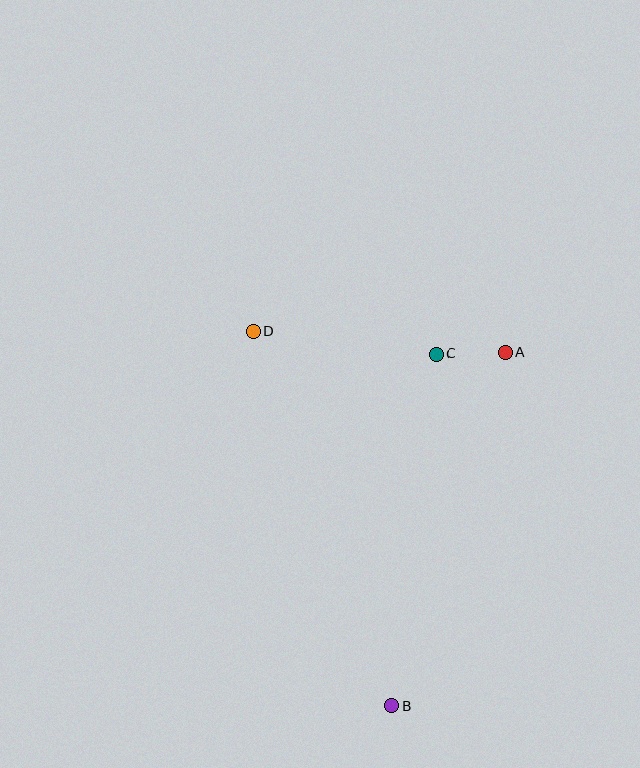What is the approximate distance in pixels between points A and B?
The distance between A and B is approximately 370 pixels.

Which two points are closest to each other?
Points A and C are closest to each other.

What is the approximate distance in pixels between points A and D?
The distance between A and D is approximately 253 pixels.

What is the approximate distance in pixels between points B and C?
The distance between B and C is approximately 354 pixels.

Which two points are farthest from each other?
Points B and D are farthest from each other.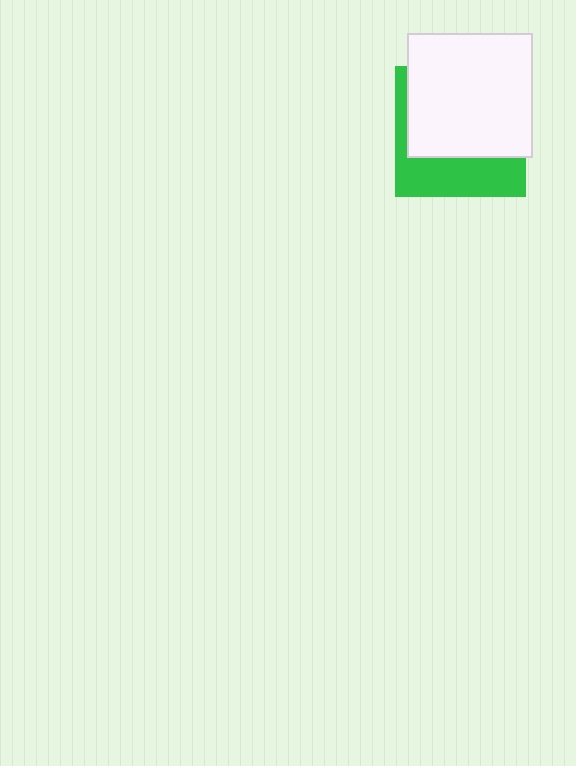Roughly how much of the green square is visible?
A small part of it is visible (roughly 37%).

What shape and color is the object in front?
The object in front is a white square.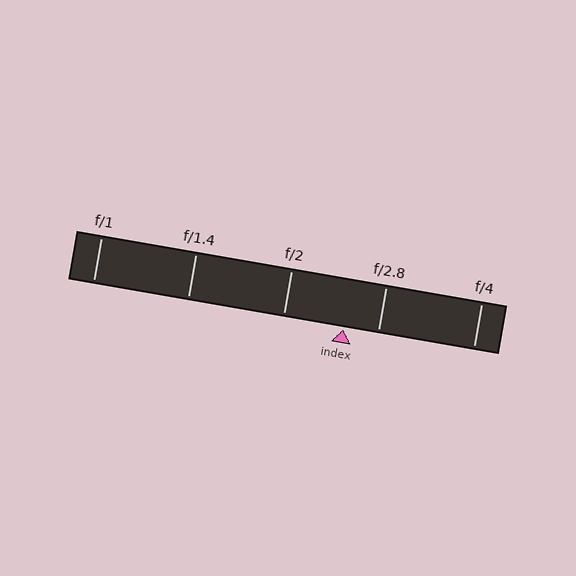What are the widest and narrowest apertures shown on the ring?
The widest aperture shown is f/1 and the narrowest is f/4.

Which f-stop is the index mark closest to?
The index mark is closest to f/2.8.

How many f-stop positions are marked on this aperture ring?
There are 5 f-stop positions marked.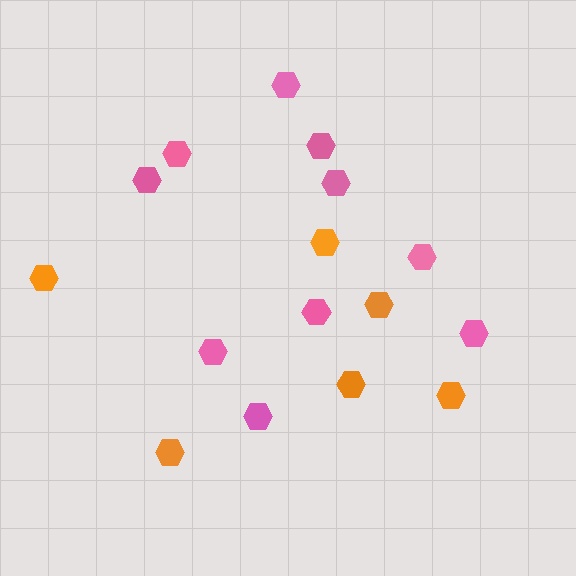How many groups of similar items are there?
There are 2 groups: one group of pink hexagons (10) and one group of orange hexagons (6).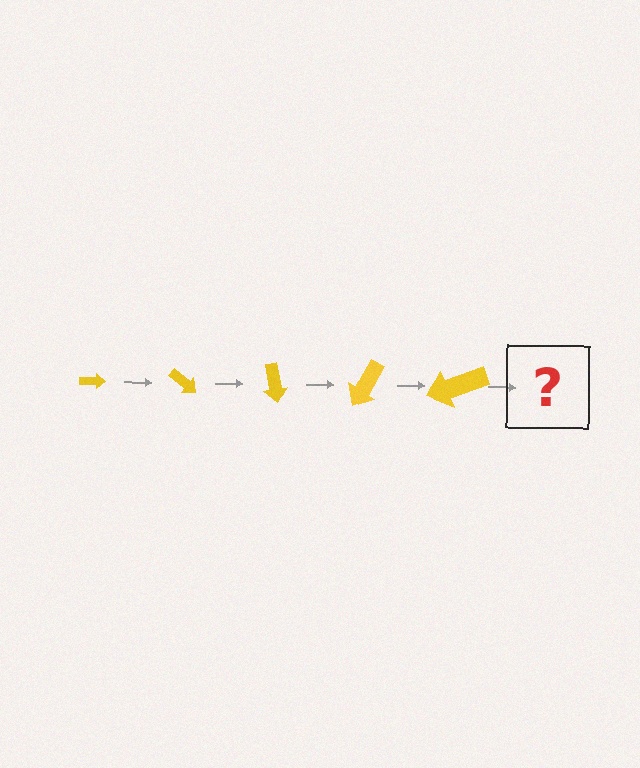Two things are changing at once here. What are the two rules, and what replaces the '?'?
The two rules are that the arrow grows larger each step and it rotates 40 degrees each step. The '?' should be an arrow, larger than the previous one and rotated 200 degrees from the start.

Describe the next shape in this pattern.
It should be an arrow, larger than the previous one and rotated 200 degrees from the start.